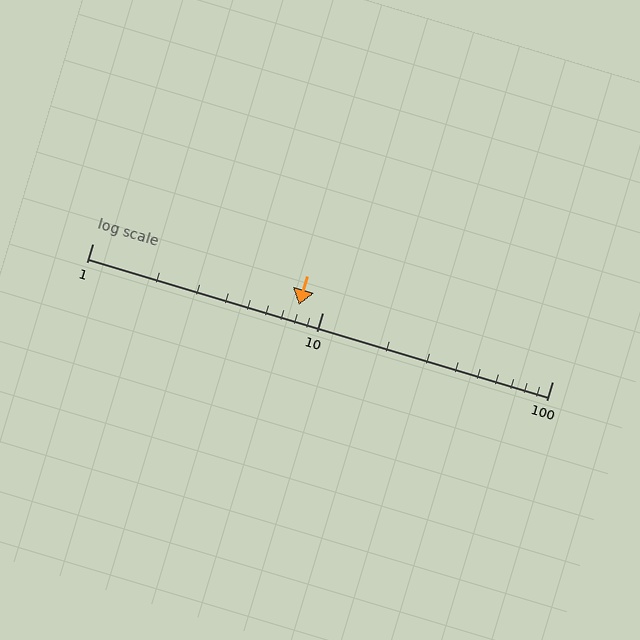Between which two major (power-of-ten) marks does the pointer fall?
The pointer is between 1 and 10.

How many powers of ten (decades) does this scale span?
The scale spans 2 decades, from 1 to 100.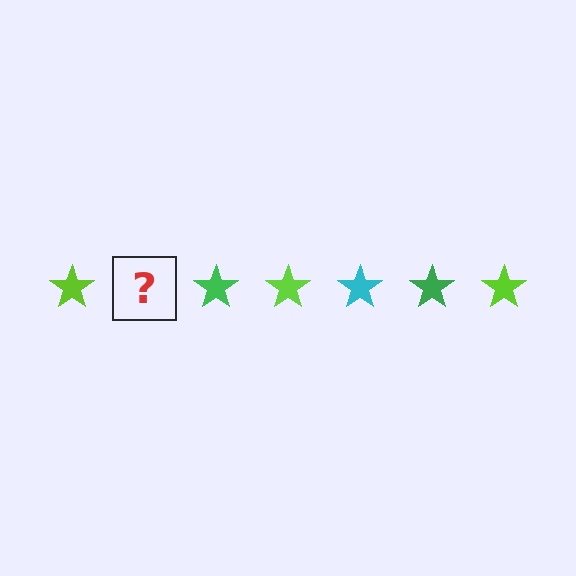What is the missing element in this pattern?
The missing element is a cyan star.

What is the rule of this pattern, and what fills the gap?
The rule is that the pattern cycles through lime, cyan, green stars. The gap should be filled with a cyan star.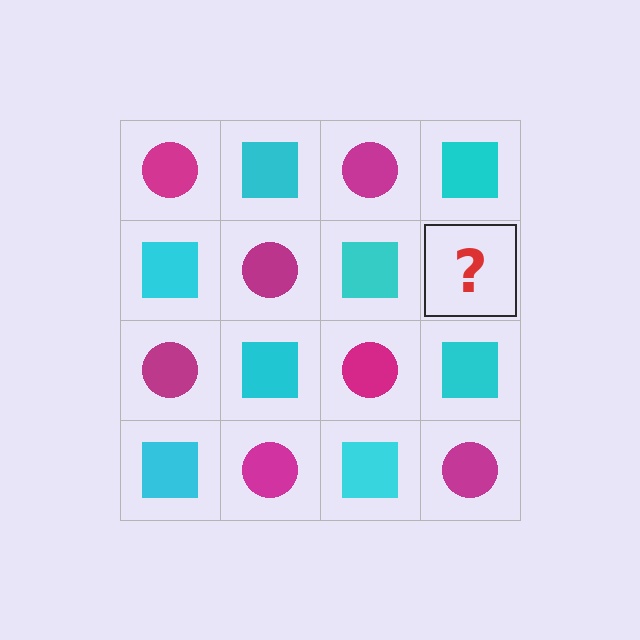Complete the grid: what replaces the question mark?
The question mark should be replaced with a magenta circle.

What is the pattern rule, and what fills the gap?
The rule is that it alternates magenta circle and cyan square in a checkerboard pattern. The gap should be filled with a magenta circle.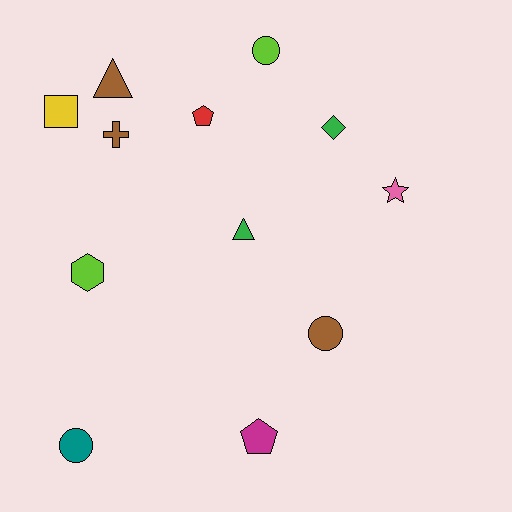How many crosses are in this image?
There is 1 cross.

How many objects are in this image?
There are 12 objects.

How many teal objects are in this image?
There is 1 teal object.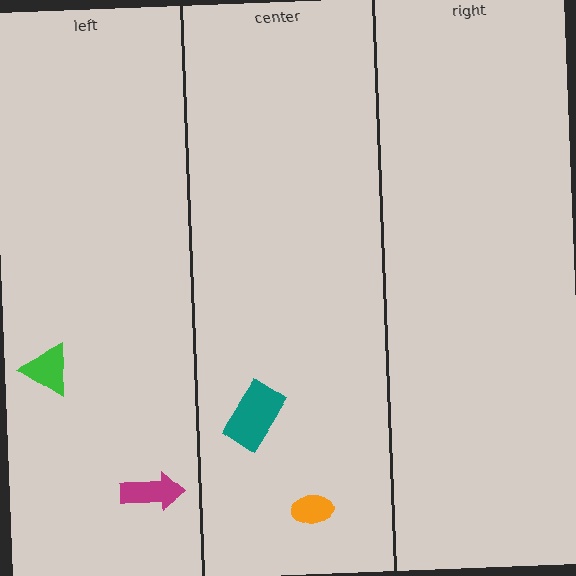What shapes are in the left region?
The magenta arrow, the green triangle.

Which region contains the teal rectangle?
The center region.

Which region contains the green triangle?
The left region.